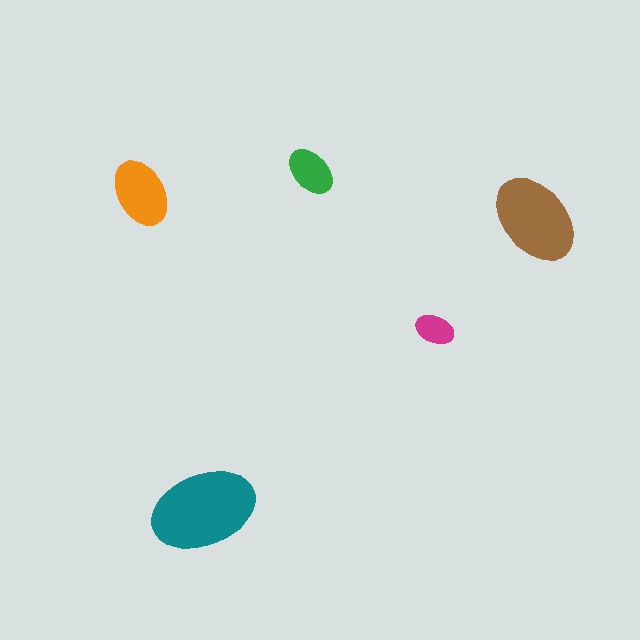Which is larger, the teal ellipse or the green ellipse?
The teal one.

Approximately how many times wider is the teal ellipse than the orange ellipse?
About 1.5 times wider.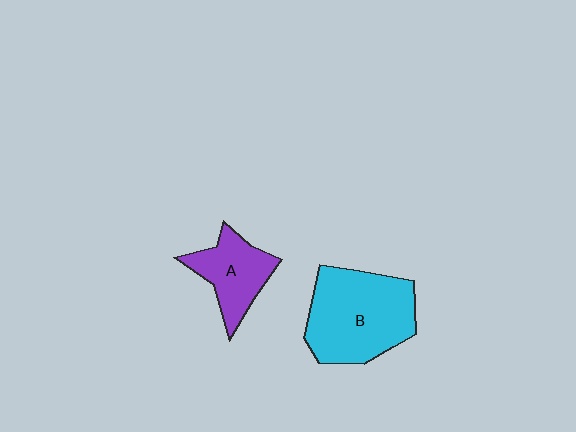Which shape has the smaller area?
Shape A (purple).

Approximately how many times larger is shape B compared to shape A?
Approximately 1.8 times.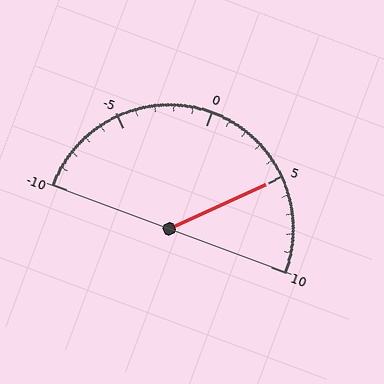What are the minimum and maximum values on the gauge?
The gauge ranges from -10 to 10.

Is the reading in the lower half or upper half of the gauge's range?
The reading is in the upper half of the range (-10 to 10).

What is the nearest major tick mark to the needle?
The nearest major tick mark is 5.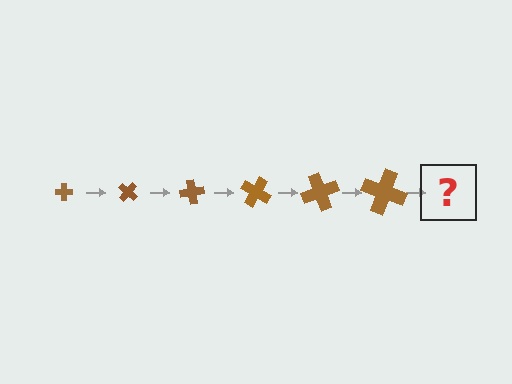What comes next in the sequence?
The next element should be a cross, larger than the previous one and rotated 240 degrees from the start.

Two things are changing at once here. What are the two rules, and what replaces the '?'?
The two rules are that the cross grows larger each step and it rotates 40 degrees each step. The '?' should be a cross, larger than the previous one and rotated 240 degrees from the start.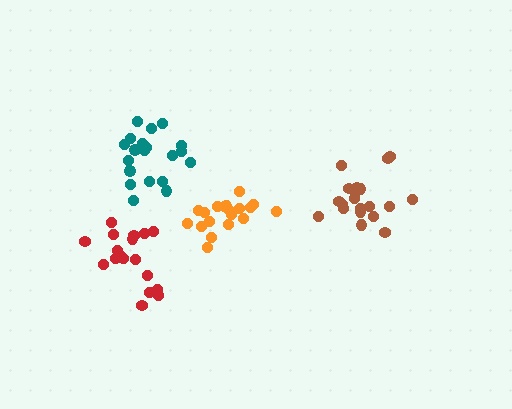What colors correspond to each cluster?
The clusters are colored: red, brown, teal, orange.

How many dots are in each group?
Group 1: 18 dots, Group 2: 20 dots, Group 3: 20 dots, Group 4: 19 dots (77 total).